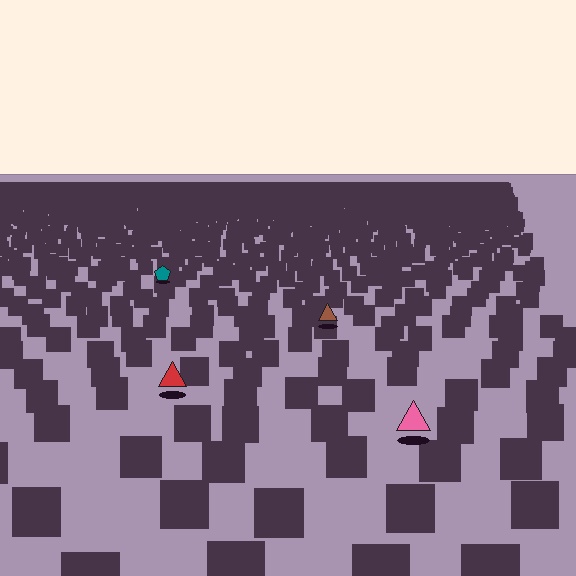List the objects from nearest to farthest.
From nearest to farthest: the pink triangle, the red triangle, the brown triangle, the teal pentagon.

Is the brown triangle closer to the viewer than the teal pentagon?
Yes. The brown triangle is closer — you can tell from the texture gradient: the ground texture is coarser near it.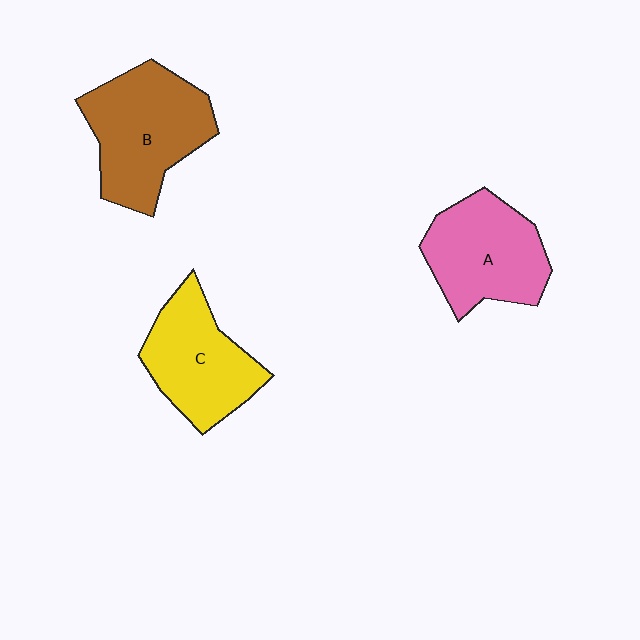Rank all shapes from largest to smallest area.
From largest to smallest: B (brown), A (pink), C (yellow).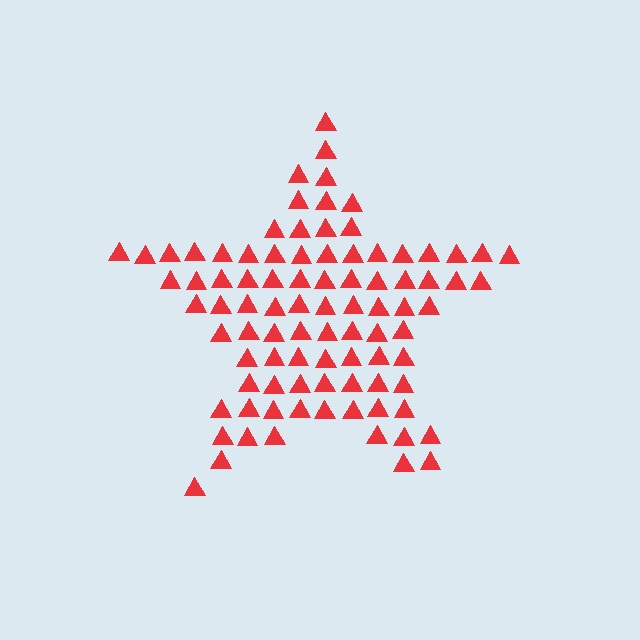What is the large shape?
The large shape is a star.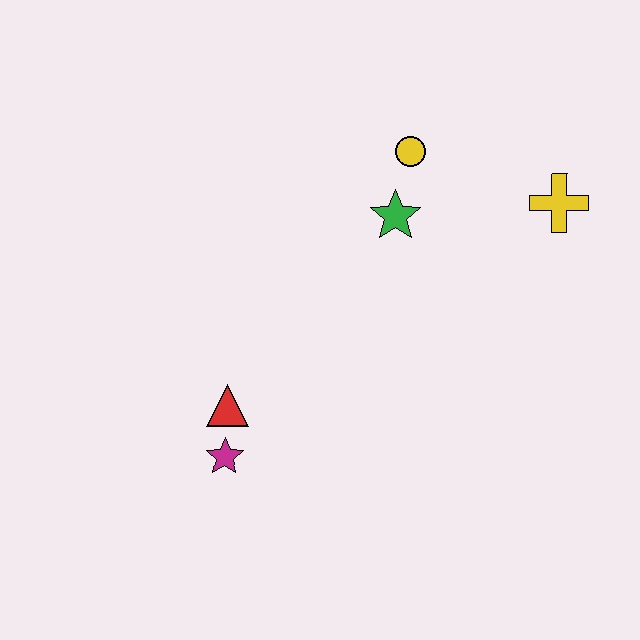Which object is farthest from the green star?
The magenta star is farthest from the green star.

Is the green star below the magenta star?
No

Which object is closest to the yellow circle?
The green star is closest to the yellow circle.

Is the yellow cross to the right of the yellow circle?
Yes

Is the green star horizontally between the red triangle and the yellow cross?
Yes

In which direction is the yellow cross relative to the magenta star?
The yellow cross is to the right of the magenta star.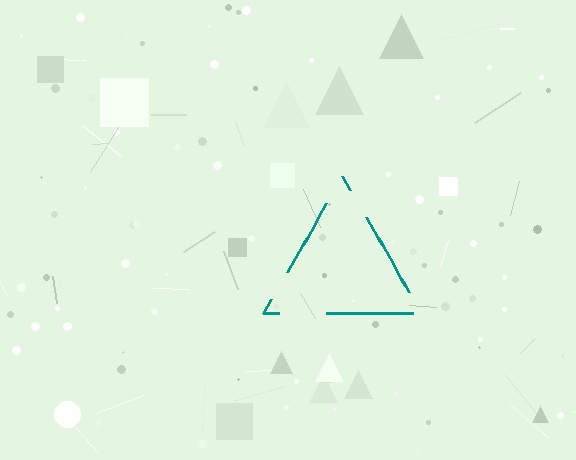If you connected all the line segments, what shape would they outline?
They would outline a triangle.